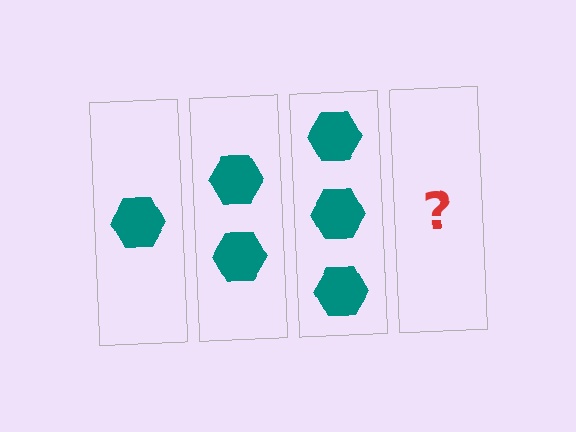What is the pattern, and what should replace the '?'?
The pattern is that each step adds one more hexagon. The '?' should be 4 hexagons.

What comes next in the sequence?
The next element should be 4 hexagons.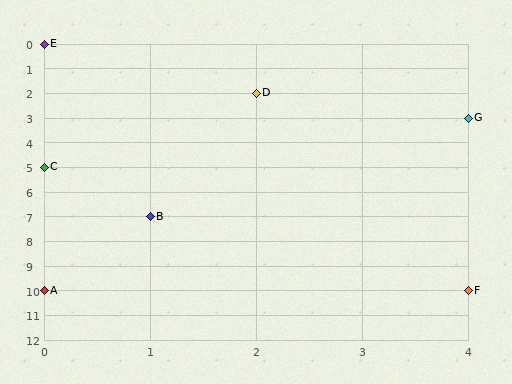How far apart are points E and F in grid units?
Points E and F are 4 columns and 10 rows apart (about 10.8 grid units diagonally).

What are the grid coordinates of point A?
Point A is at grid coordinates (0, 10).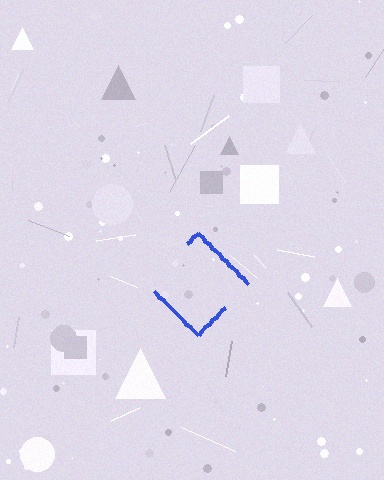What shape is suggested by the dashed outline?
The dashed outline suggests a diamond.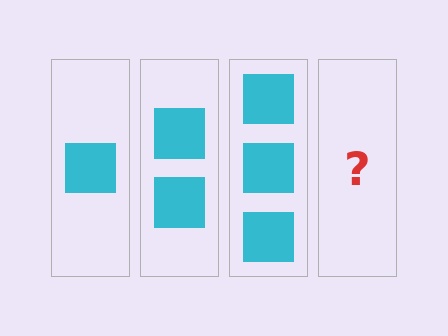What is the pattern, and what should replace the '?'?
The pattern is that each step adds one more square. The '?' should be 4 squares.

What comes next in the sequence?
The next element should be 4 squares.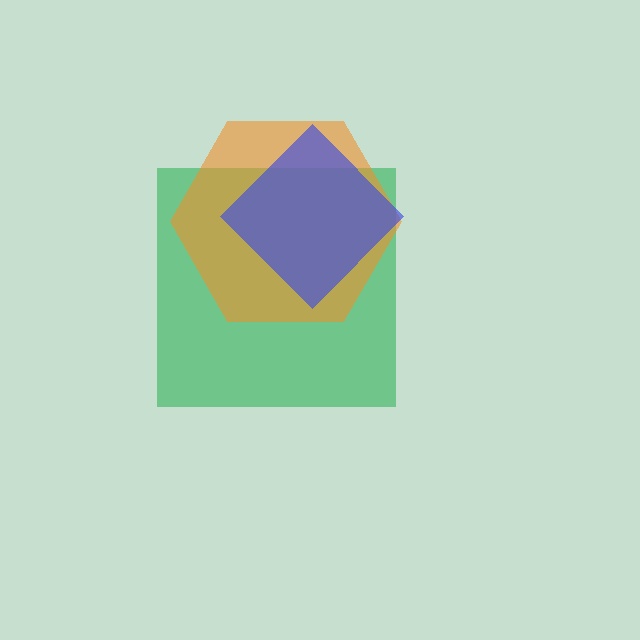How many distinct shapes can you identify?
There are 3 distinct shapes: a green square, an orange hexagon, a blue diamond.